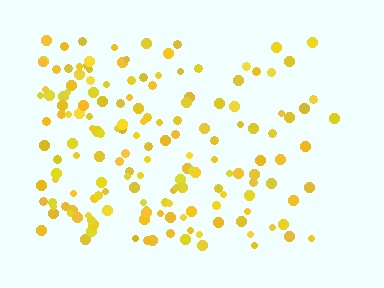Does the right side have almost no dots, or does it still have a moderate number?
Still a moderate number, just noticeably fewer than the left.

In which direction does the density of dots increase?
From right to left, with the left side densest.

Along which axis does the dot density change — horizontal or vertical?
Horizontal.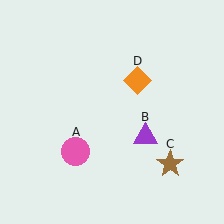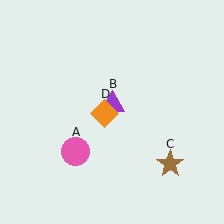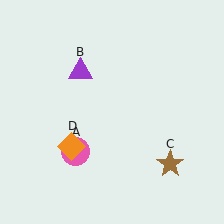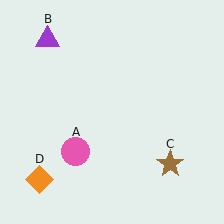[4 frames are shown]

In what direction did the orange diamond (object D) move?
The orange diamond (object D) moved down and to the left.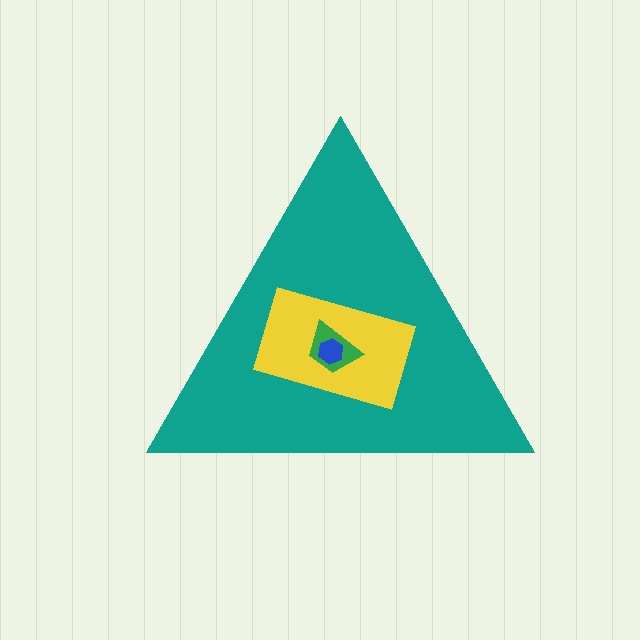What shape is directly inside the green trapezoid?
The blue hexagon.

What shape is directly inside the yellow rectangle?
The green trapezoid.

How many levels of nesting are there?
4.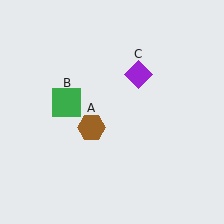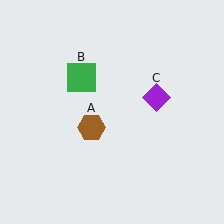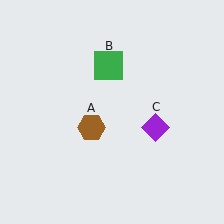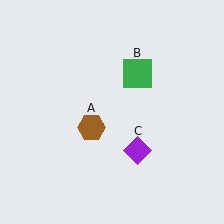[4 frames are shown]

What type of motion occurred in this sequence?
The green square (object B), purple diamond (object C) rotated clockwise around the center of the scene.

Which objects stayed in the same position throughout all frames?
Brown hexagon (object A) remained stationary.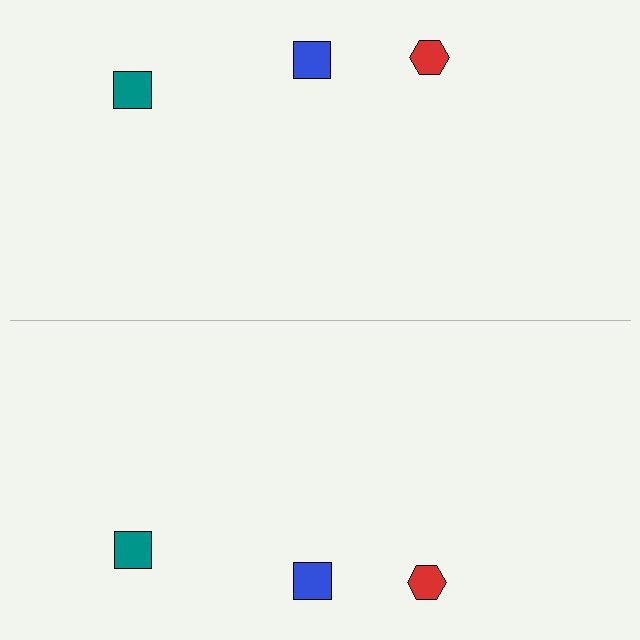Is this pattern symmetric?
Yes, this pattern has bilateral (reflection) symmetry.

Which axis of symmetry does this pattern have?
The pattern has a horizontal axis of symmetry running through the center of the image.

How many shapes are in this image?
There are 6 shapes in this image.